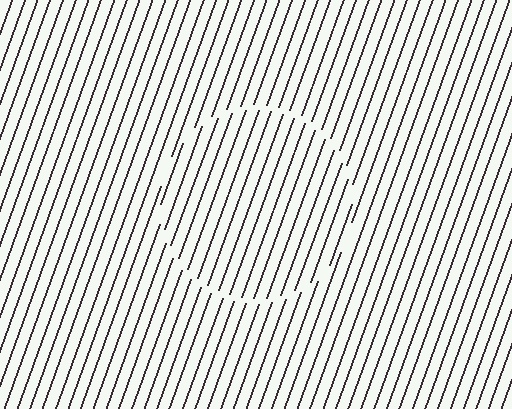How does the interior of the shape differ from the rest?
The interior of the shape contains the same grating, shifted by half a period — the contour is defined by the phase discontinuity where line-ends from the inner and outer gratings abut.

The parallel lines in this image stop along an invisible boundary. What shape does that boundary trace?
An illusory circle. The interior of the shape contains the same grating, shifted by half a period — the contour is defined by the phase discontinuity where line-ends from the inner and outer gratings abut.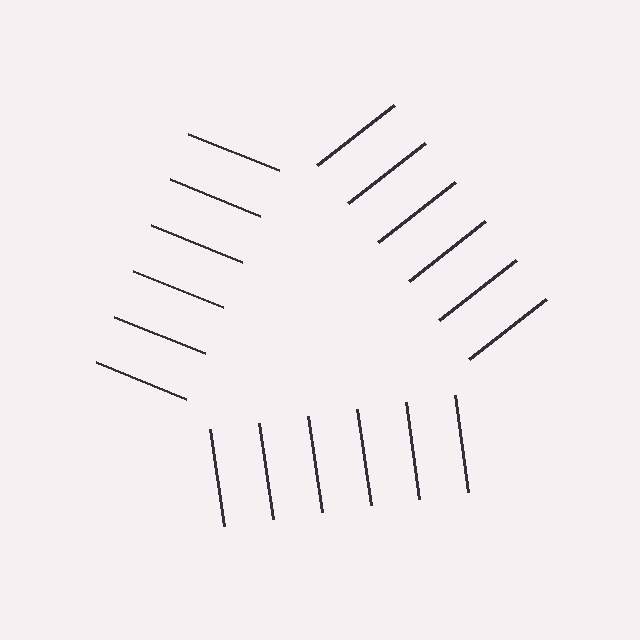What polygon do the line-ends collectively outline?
An illusory triangle — the line segments terminate on its edges but no continuous stroke is drawn.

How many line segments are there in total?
18 — 6 along each of the 3 edges.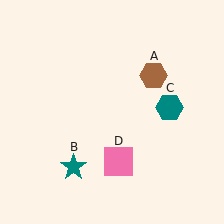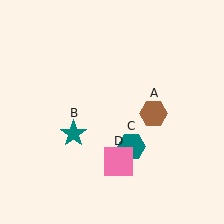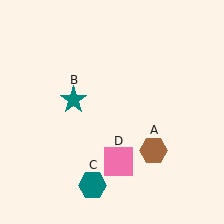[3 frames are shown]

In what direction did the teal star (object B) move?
The teal star (object B) moved up.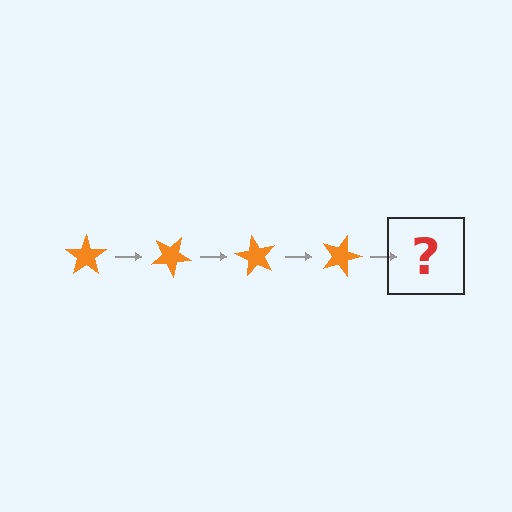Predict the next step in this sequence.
The next step is an orange star rotated 120 degrees.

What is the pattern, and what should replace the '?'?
The pattern is that the star rotates 30 degrees each step. The '?' should be an orange star rotated 120 degrees.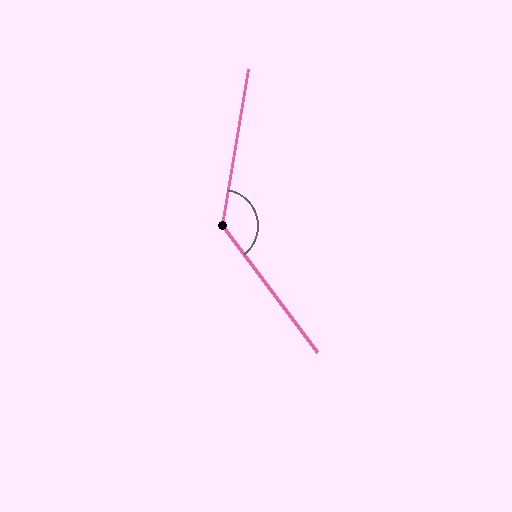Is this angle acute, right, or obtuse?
It is obtuse.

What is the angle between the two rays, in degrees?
Approximately 134 degrees.